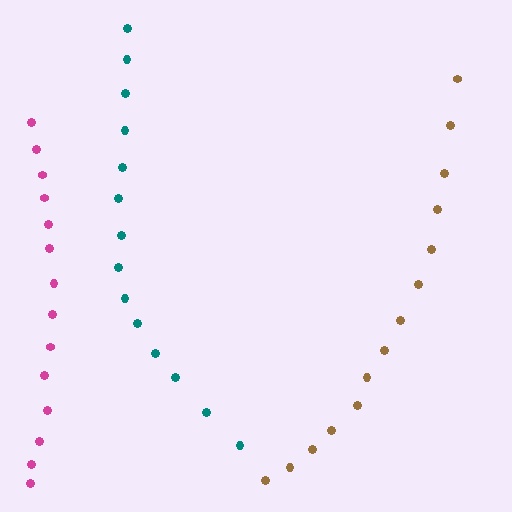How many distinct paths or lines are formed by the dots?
There are 3 distinct paths.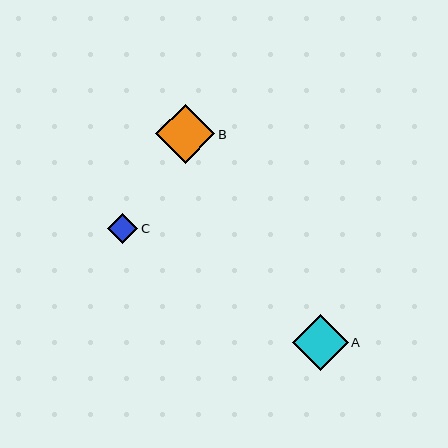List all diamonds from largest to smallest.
From largest to smallest: B, A, C.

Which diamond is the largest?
Diamond B is the largest with a size of approximately 59 pixels.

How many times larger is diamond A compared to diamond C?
Diamond A is approximately 1.9 times the size of diamond C.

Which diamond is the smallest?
Diamond C is the smallest with a size of approximately 30 pixels.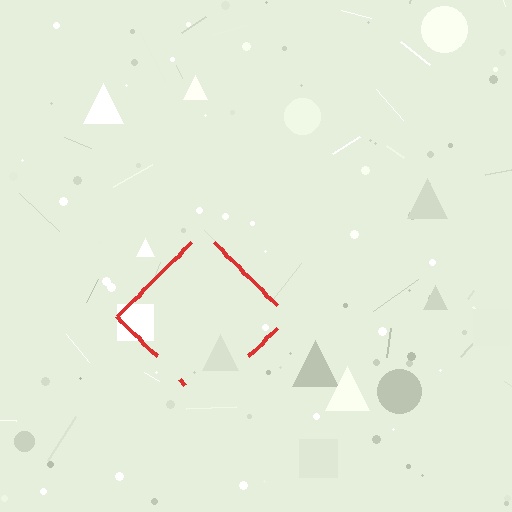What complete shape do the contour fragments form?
The contour fragments form a diamond.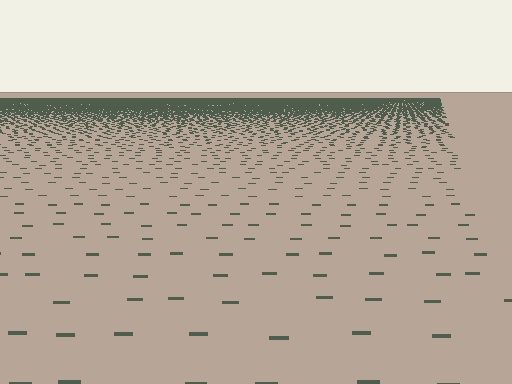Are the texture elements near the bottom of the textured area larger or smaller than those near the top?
Larger. Near the bottom, elements are closer to the viewer and appear at a bigger on-screen size.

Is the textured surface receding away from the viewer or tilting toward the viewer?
The surface is receding away from the viewer. Texture elements get smaller and denser toward the top.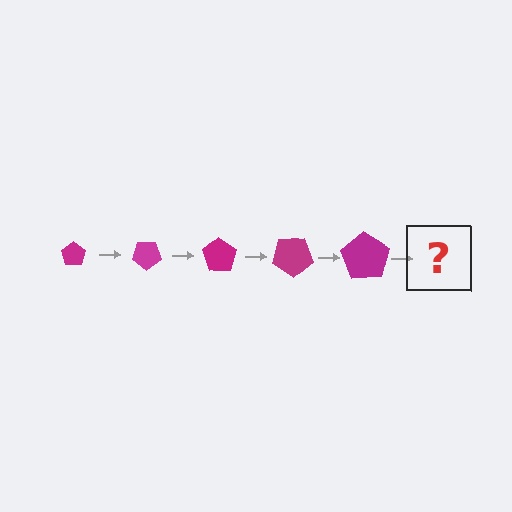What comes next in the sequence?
The next element should be a pentagon, larger than the previous one and rotated 175 degrees from the start.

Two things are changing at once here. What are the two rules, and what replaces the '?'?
The two rules are that the pentagon grows larger each step and it rotates 35 degrees each step. The '?' should be a pentagon, larger than the previous one and rotated 175 degrees from the start.